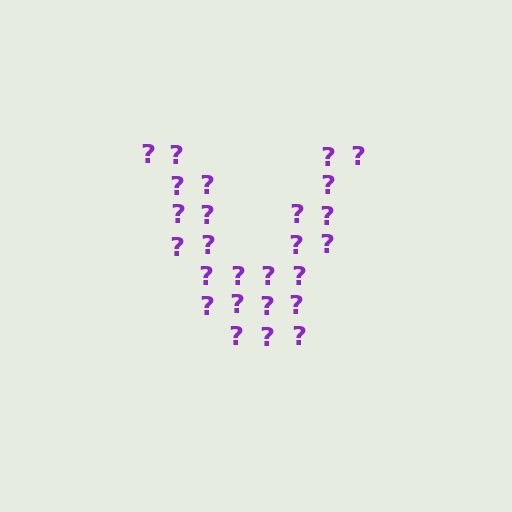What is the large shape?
The large shape is the letter V.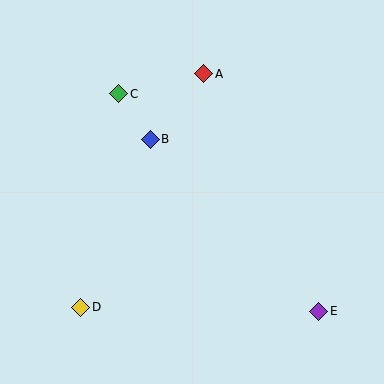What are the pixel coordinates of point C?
Point C is at (119, 94).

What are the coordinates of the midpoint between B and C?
The midpoint between B and C is at (135, 117).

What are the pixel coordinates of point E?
Point E is at (319, 311).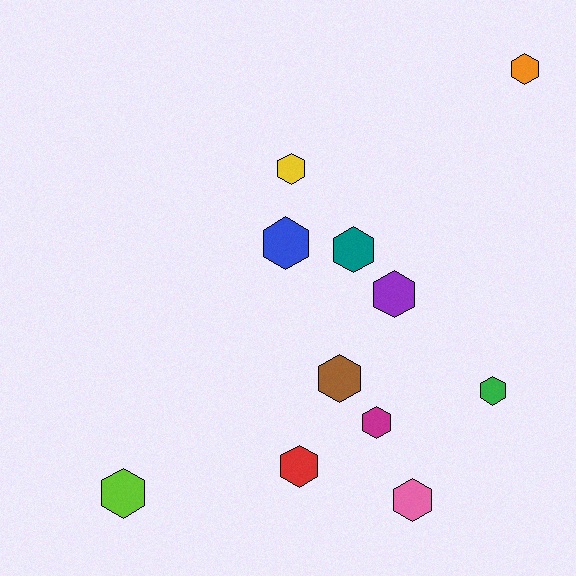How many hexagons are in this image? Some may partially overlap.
There are 11 hexagons.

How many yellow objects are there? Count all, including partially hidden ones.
There is 1 yellow object.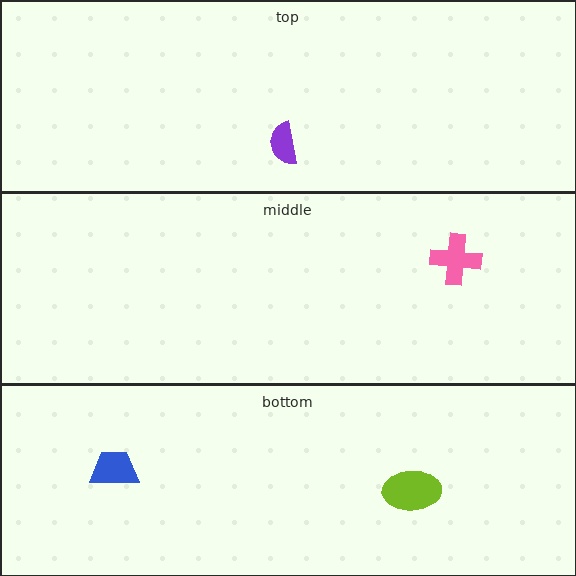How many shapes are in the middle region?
1.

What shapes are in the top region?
The purple semicircle.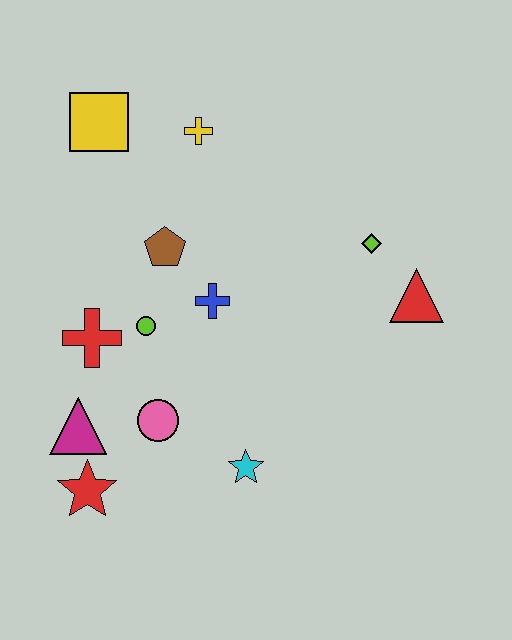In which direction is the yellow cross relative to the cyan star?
The yellow cross is above the cyan star.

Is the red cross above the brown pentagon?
No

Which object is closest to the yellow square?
The yellow cross is closest to the yellow square.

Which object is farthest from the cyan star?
The yellow square is farthest from the cyan star.